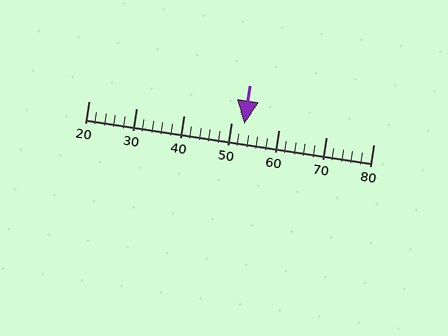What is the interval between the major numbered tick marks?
The major tick marks are spaced 10 units apart.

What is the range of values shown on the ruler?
The ruler shows values from 20 to 80.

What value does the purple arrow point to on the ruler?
The purple arrow points to approximately 53.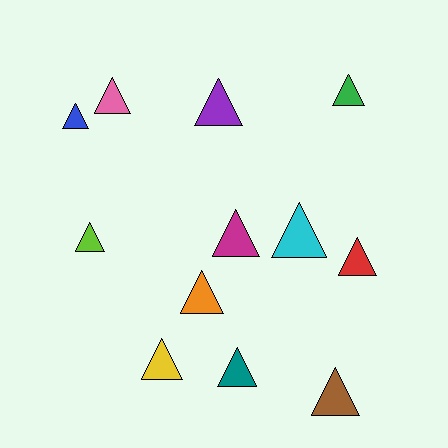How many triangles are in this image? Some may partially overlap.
There are 12 triangles.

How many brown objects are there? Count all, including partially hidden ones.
There is 1 brown object.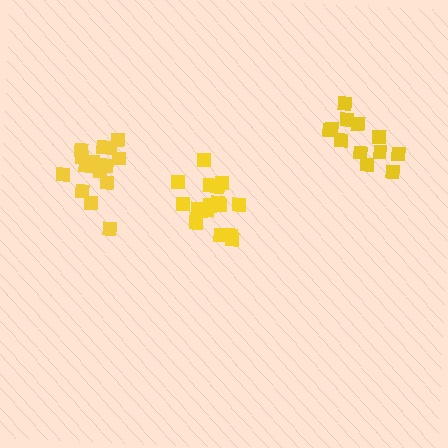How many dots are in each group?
Group 1: 16 dots, Group 2: 17 dots, Group 3: 12 dots (45 total).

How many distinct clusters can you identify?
There are 3 distinct clusters.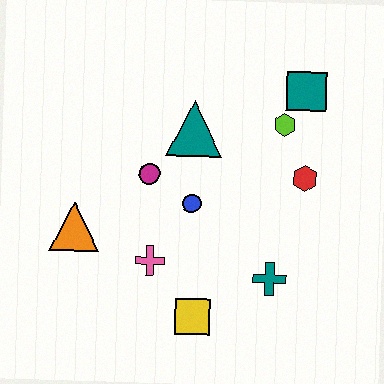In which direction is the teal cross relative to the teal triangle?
The teal cross is below the teal triangle.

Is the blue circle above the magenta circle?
No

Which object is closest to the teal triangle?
The magenta circle is closest to the teal triangle.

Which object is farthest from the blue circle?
The teal square is farthest from the blue circle.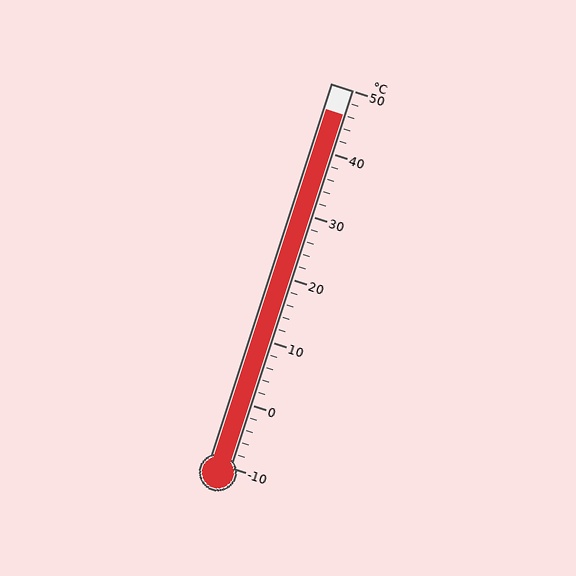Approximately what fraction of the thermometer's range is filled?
The thermometer is filled to approximately 95% of its range.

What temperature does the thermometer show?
The thermometer shows approximately 46°C.